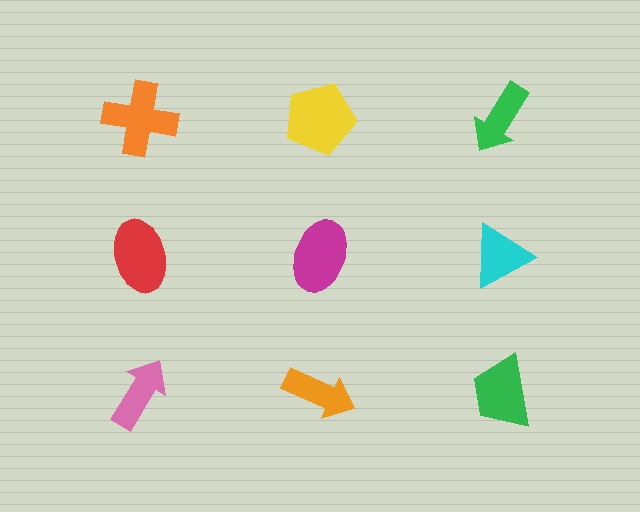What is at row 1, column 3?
A green arrow.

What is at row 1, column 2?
A yellow pentagon.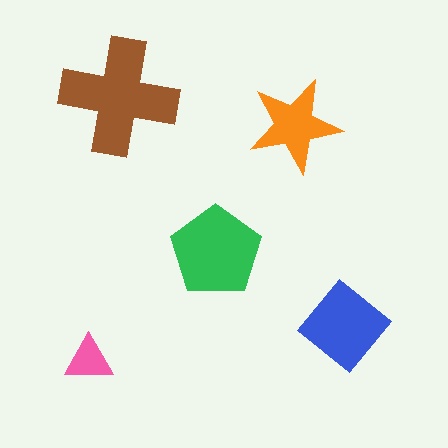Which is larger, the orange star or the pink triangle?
The orange star.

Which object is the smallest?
The pink triangle.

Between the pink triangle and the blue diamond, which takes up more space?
The blue diamond.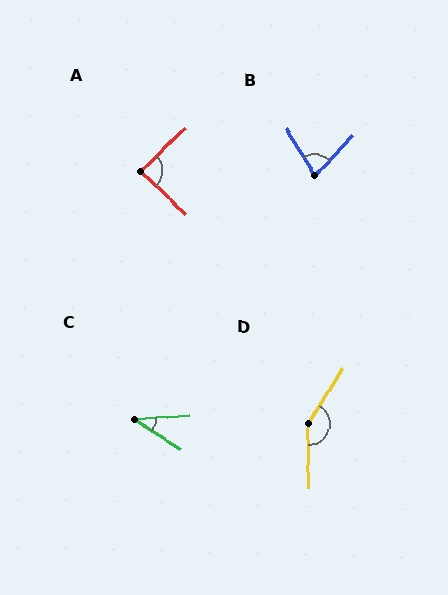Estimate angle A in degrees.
Approximately 87 degrees.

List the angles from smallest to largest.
C (37°), B (75°), A (87°), D (146°).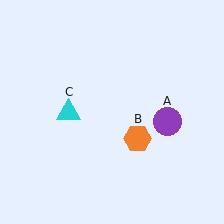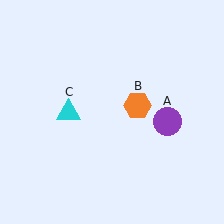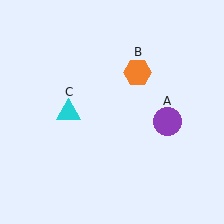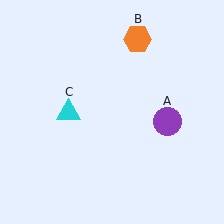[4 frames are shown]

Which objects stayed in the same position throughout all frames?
Purple circle (object A) and cyan triangle (object C) remained stationary.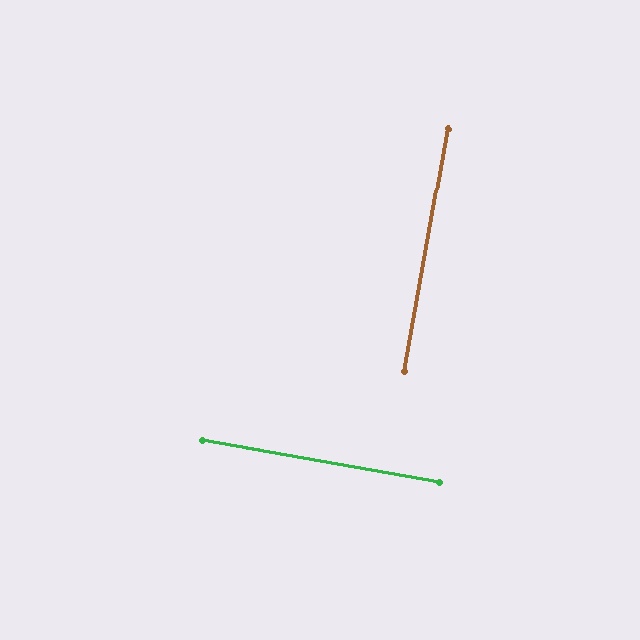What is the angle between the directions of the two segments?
Approximately 90 degrees.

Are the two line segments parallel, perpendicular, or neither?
Perpendicular — they meet at approximately 90°.